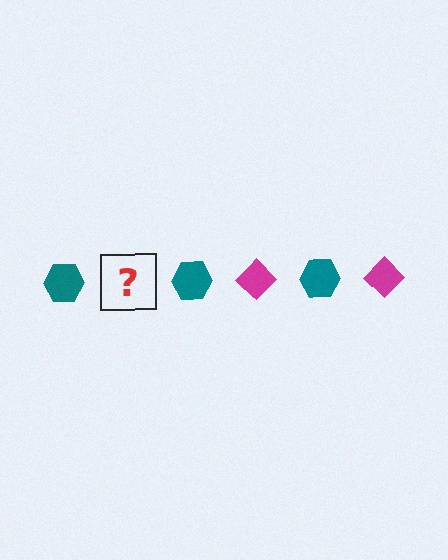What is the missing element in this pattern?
The missing element is a magenta diamond.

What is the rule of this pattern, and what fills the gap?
The rule is that the pattern alternates between teal hexagon and magenta diamond. The gap should be filled with a magenta diamond.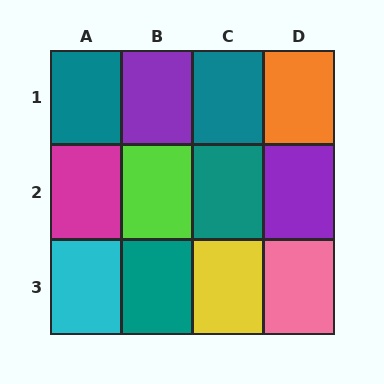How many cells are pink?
1 cell is pink.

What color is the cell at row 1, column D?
Orange.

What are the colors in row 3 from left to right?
Cyan, teal, yellow, pink.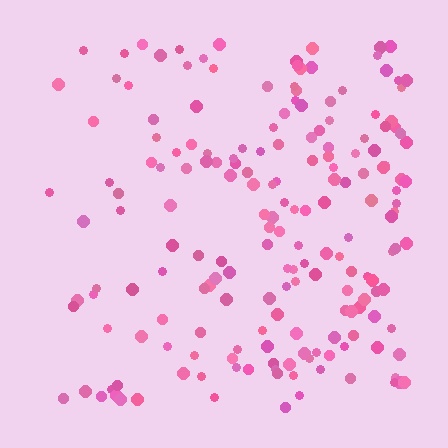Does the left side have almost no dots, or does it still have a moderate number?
Still a moderate number, just noticeably fewer than the right.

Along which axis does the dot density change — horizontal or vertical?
Horizontal.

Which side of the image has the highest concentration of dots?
The right.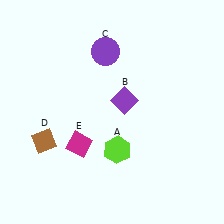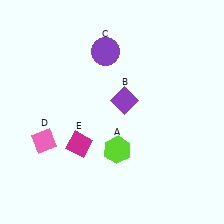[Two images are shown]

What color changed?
The diamond (D) changed from brown in Image 1 to pink in Image 2.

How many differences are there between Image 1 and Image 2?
There is 1 difference between the two images.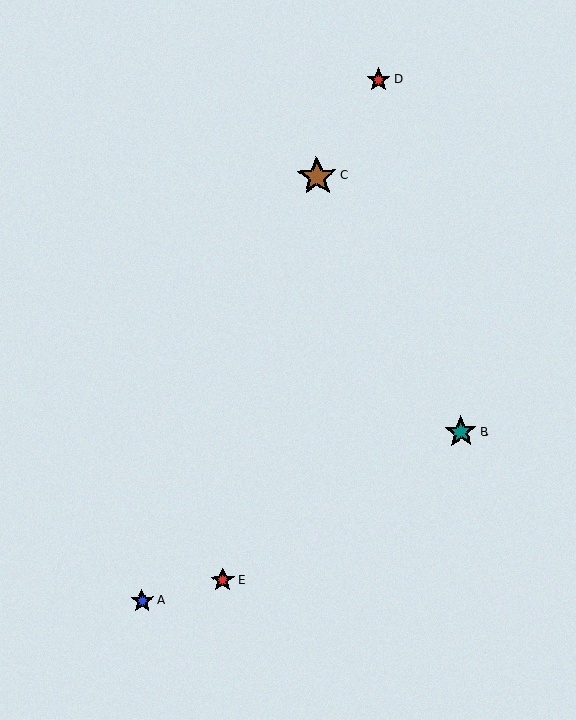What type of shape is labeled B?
Shape B is a teal star.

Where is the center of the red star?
The center of the red star is at (379, 80).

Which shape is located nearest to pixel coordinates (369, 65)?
The red star (labeled D) at (379, 80) is nearest to that location.